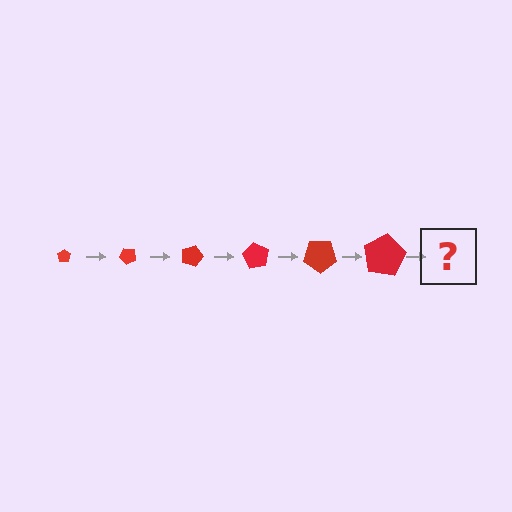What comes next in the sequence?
The next element should be a pentagon, larger than the previous one and rotated 270 degrees from the start.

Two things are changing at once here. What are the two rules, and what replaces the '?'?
The two rules are that the pentagon grows larger each step and it rotates 45 degrees each step. The '?' should be a pentagon, larger than the previous one and rotated 270 degrees from the start.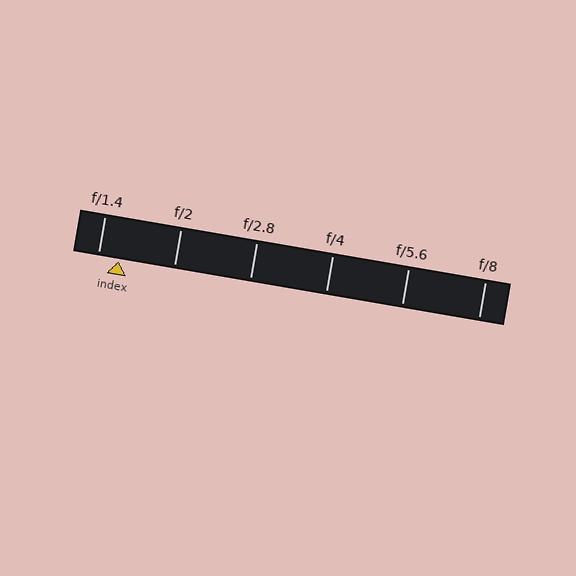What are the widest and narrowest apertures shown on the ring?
The widest aperture shown is f/1.4 and the narrowest is f/8.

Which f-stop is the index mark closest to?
The index mark is closest to f/1.4.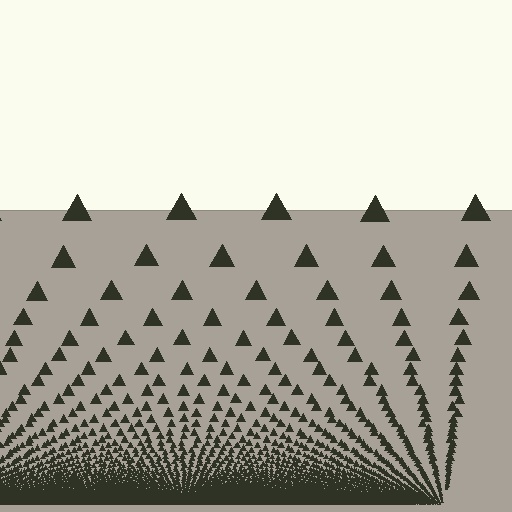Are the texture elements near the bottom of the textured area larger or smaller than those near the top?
Smaller. The gradient is inverted — elements near the bottom are smaller and denser.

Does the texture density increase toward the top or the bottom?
Density increases toward the bottom.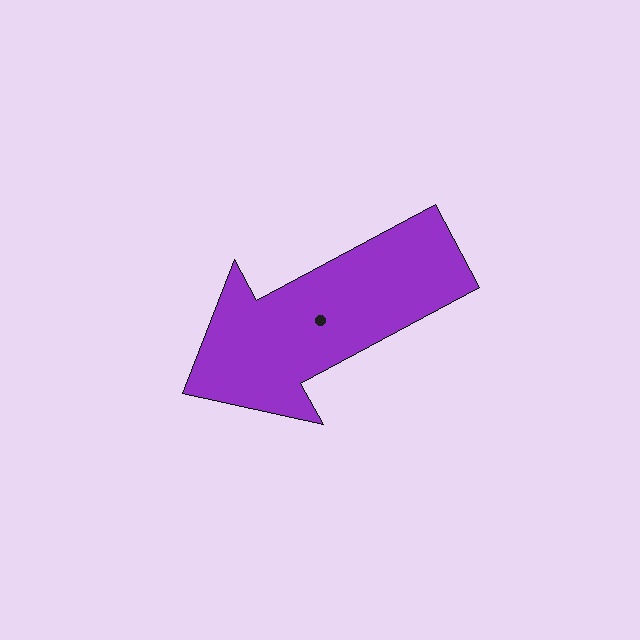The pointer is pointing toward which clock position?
Roughly 8 o'clock.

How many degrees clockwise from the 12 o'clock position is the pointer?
Approximately 242 degrees.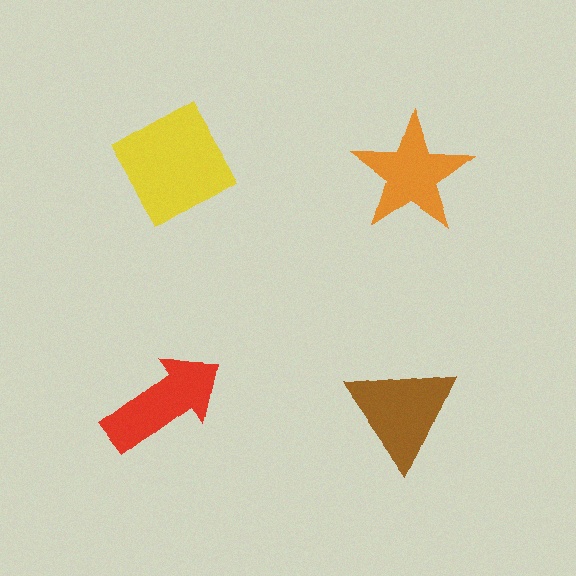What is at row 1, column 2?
An orange star.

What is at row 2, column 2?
A brown triangle.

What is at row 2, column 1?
A red arrow.